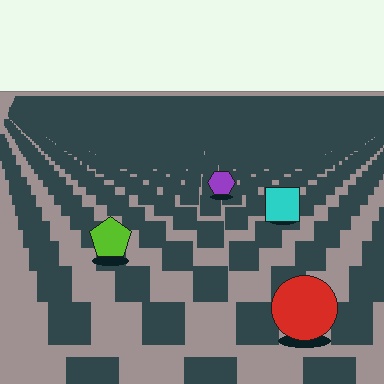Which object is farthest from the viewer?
The purple hexagon is farthest from the viewer. It appears smaller and the ground texture around it is denser.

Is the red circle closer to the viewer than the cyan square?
Yes. The red circle is closer — you can tell from the texture gradient: the ground texture is coarser near it.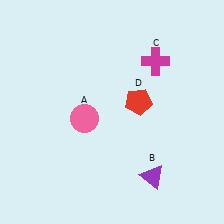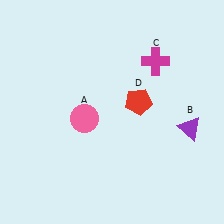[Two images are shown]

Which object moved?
The purple triangle (B) moved up.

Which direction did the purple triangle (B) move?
The purple triangle (B) moved up.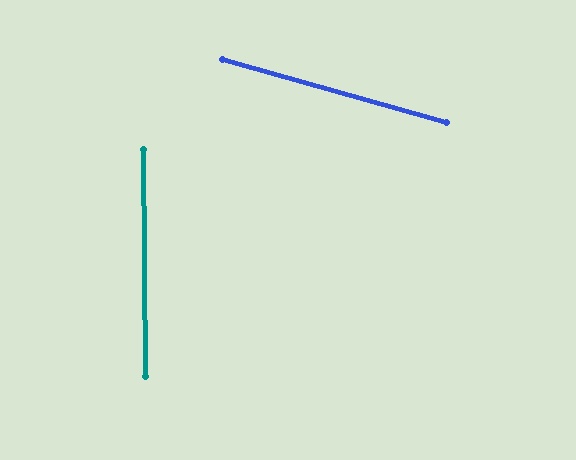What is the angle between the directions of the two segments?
Approximately 74 degrees.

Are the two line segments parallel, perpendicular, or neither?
Neither parallel nor perpendicular — they differ by about 74°.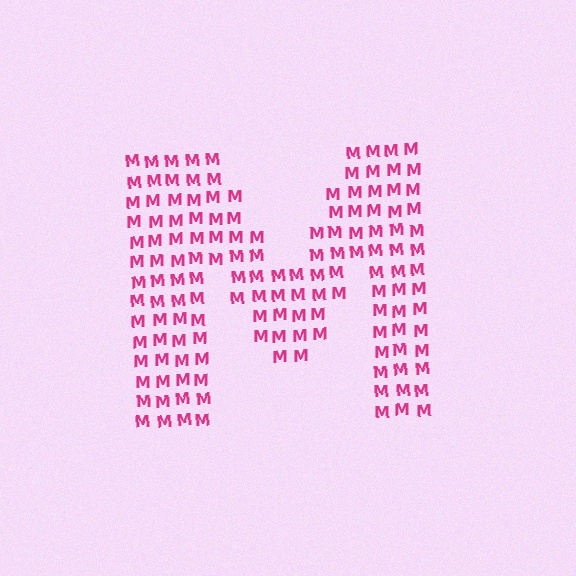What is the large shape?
The large shape is the letter M.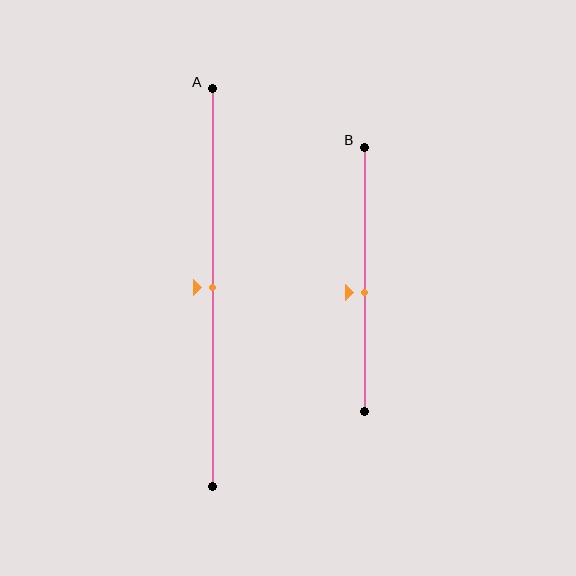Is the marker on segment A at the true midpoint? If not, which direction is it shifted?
Yes, the marker on segment A is at the true midpoint.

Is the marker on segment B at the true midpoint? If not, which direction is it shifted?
No, the marker on segment B is shifted downward by about 5% of the segment length.